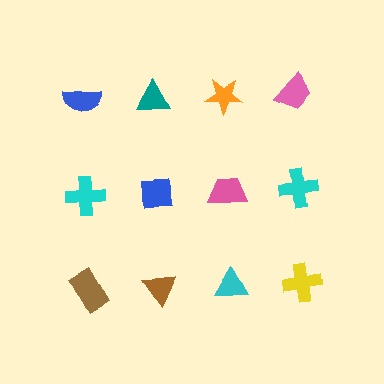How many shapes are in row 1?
4 shapes.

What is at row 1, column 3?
An orange star.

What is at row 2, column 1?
A cyan cross.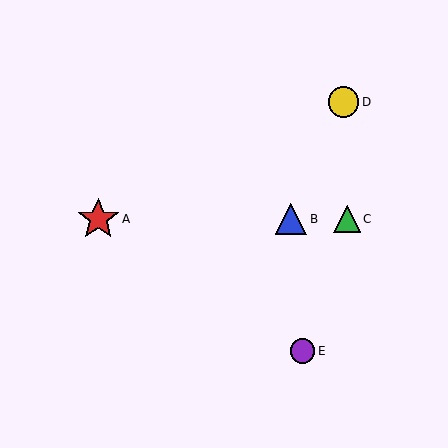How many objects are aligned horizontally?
3 objects (A, B, C) are aligned horizontally.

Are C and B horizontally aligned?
Yes, both are at y≈219.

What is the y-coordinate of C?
Object C is at y≈219.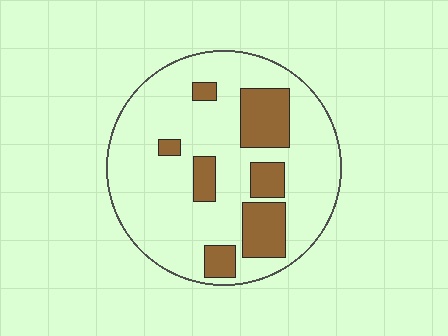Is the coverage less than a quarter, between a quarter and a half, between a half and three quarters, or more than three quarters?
Less than a quarter.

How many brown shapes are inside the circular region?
7.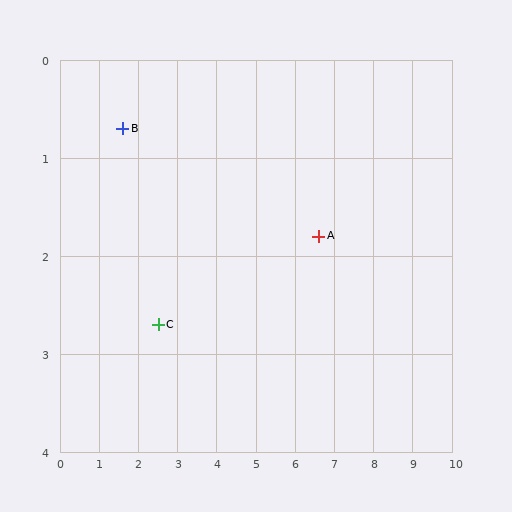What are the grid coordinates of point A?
Point A is at approximately (6.6, 1.8).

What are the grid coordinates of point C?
Point C is at approximately (2.5, 2.7).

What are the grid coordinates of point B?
Point B is at approximately (1.6, 0.7).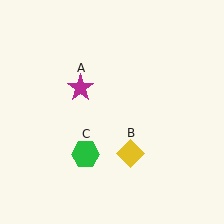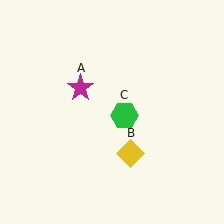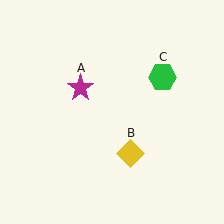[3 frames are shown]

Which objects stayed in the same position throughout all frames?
Magenta star (object A) and yellow diamond (object B) remained stationary.